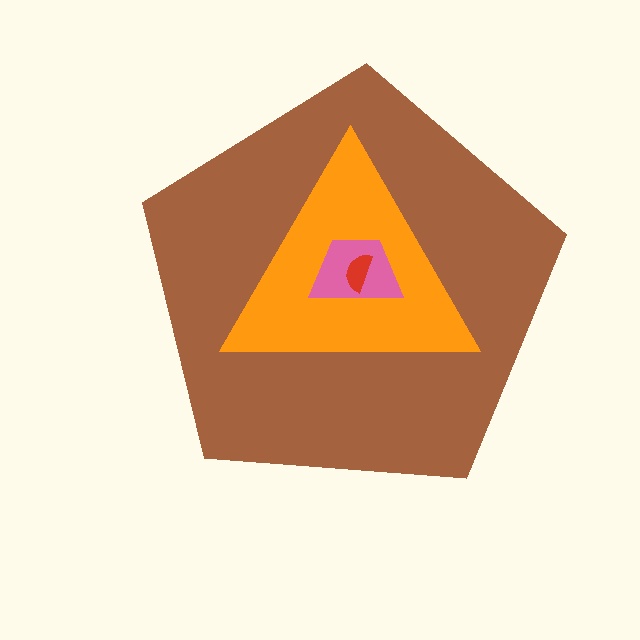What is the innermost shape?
The red semicircle.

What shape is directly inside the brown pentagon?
The orange triangle.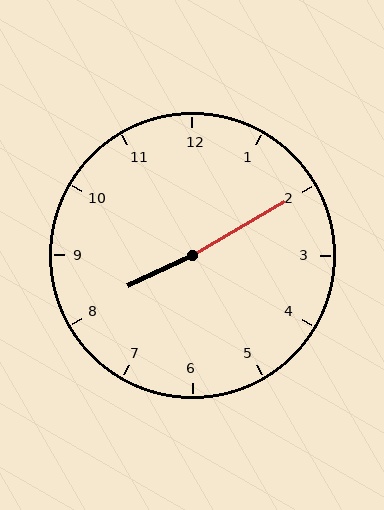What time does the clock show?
8:10.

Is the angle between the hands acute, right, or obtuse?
It is obtuse.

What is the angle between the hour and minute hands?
Approximately 175 degrees.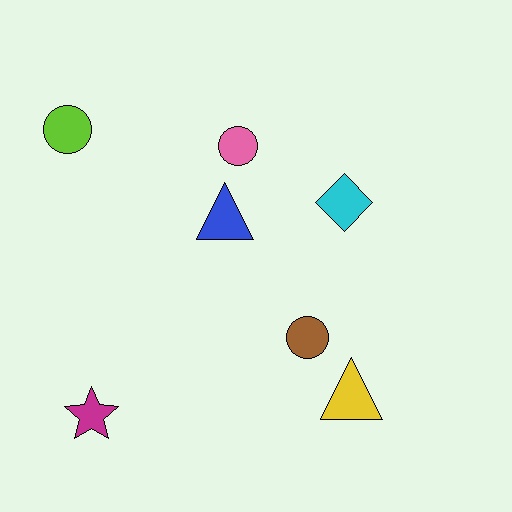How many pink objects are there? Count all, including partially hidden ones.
There is 1 pink object.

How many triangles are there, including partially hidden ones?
There are 2 triangles.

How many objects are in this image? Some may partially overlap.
There are 7 objects.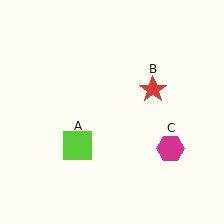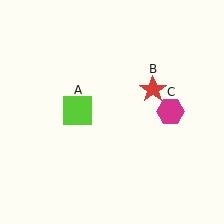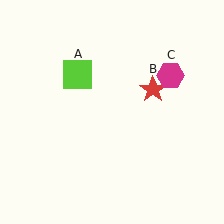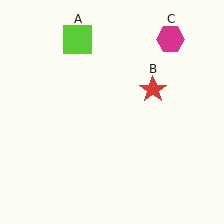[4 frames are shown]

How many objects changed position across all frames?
2 objects changed position: lime square (object A), magenta hexagon (object C).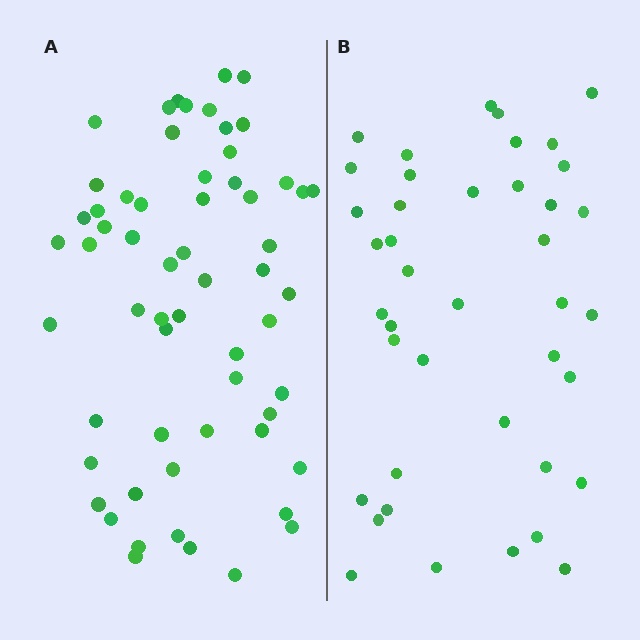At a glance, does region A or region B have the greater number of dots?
Region A (the left region) has more dots.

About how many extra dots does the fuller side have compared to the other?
Region A has approximately 20 more dots than region B.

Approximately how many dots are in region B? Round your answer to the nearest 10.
About 40 dots. (The exact count is 41, which rounds to 40.)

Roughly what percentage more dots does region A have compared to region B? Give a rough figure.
About 45% more.